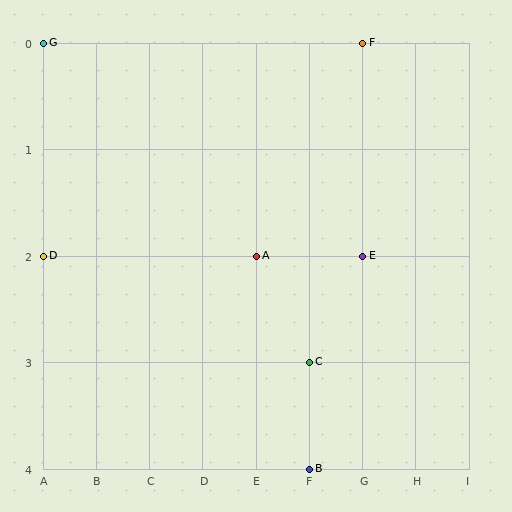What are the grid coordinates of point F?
Point F is at grid coordinates (G, 0).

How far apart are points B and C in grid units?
Points B and C are 1 row apart.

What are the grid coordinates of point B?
Point B is at grid coordinates (F, 4).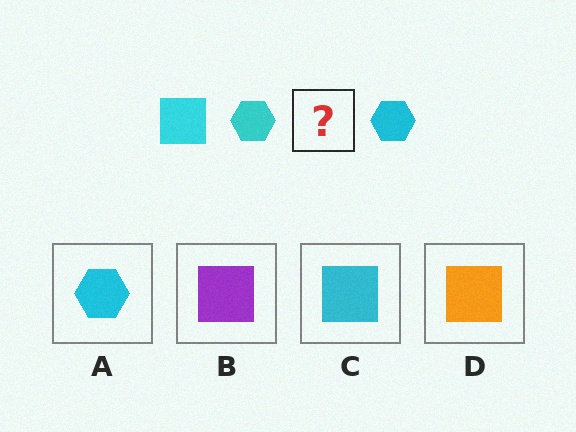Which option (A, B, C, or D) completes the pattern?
C.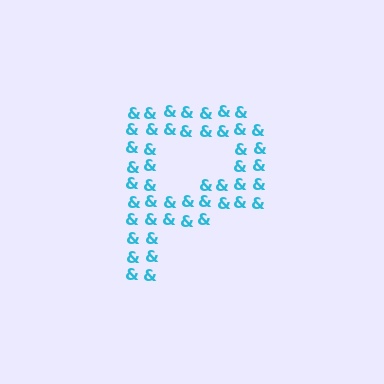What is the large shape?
The large shape is the letter P.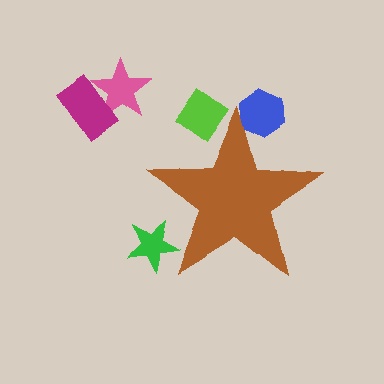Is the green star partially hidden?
Yes, the green star is partially hidden behind the brown star.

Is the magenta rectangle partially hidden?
No, the magenta rectangle is fully visible.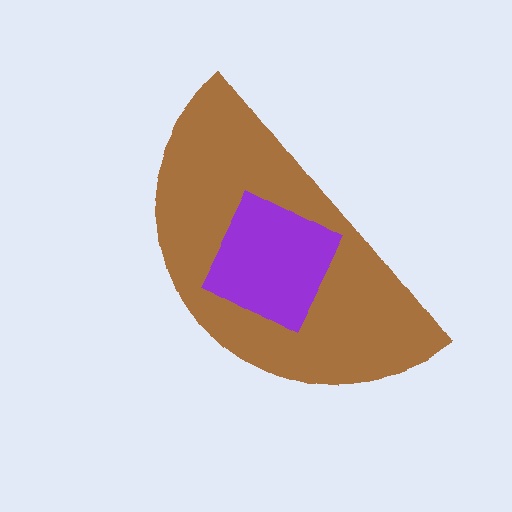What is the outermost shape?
The brown semicircle.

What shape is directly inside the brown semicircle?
The purple square.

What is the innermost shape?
The purple square.